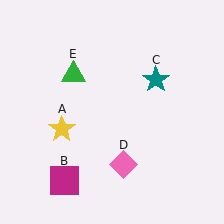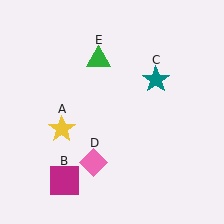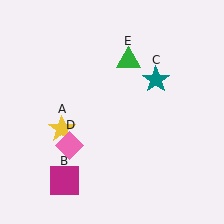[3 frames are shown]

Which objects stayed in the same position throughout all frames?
Yellow star (object A) and magenta square (object B) and teal star (object C) remained stationary.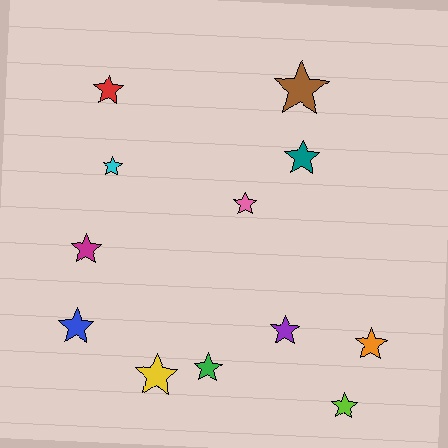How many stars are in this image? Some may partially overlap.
There are 12 stars.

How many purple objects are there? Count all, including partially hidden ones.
There is 1 purple object.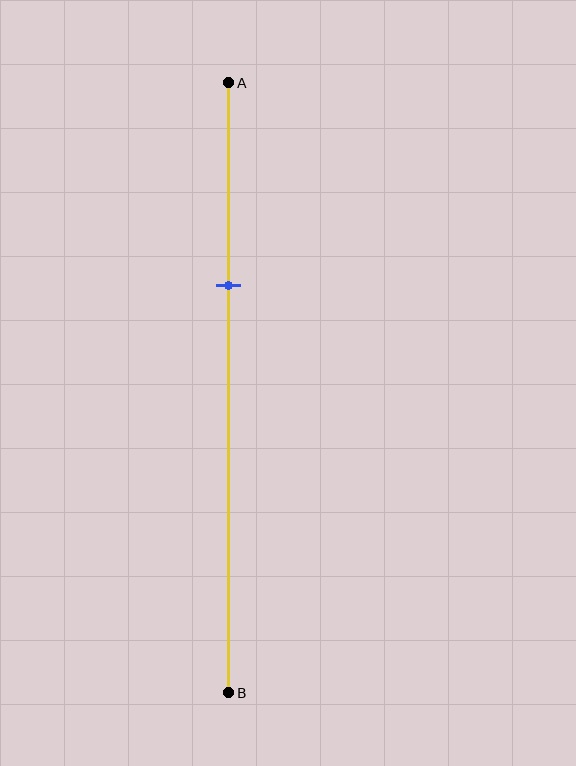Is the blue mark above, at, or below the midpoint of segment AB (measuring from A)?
The blue mark is above the midpoint of segment AB.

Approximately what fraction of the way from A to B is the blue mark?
The blue mark is approximately 35% of the way from A to B.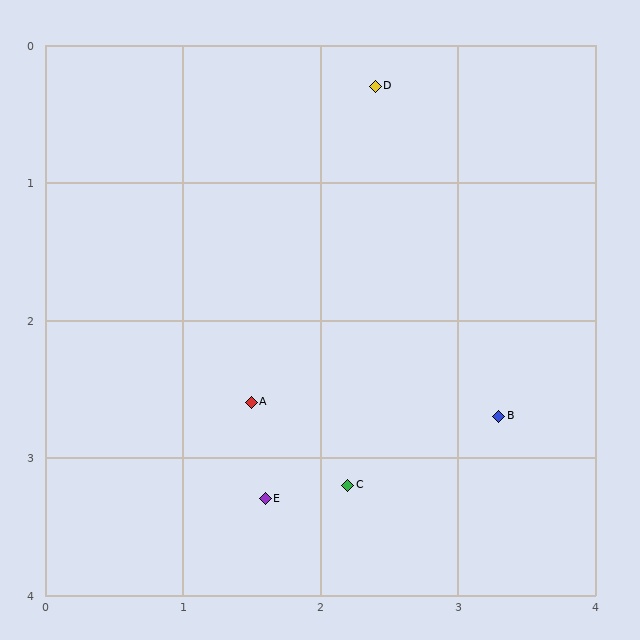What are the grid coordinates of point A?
Point A is at approximately (1.5, 2.6).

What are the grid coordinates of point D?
Point D is at approximately (2.4, 0.3).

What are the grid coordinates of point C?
Point C is at approximately (2.2, 3.2).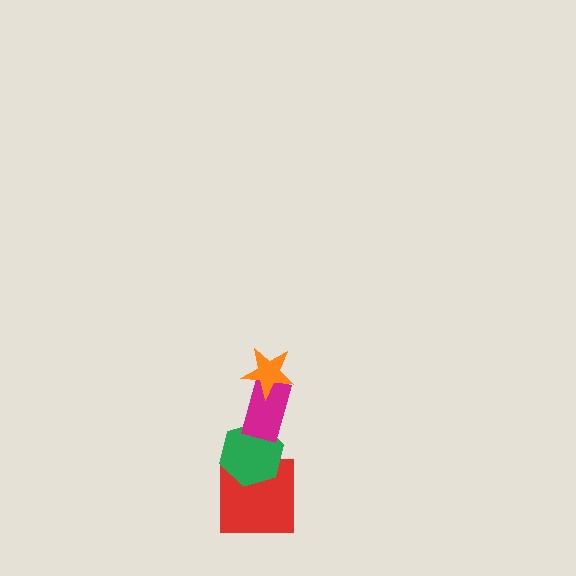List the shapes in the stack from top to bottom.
From top to bottom: the orange star, the magenta rectangle, the green hexagon, the red square.